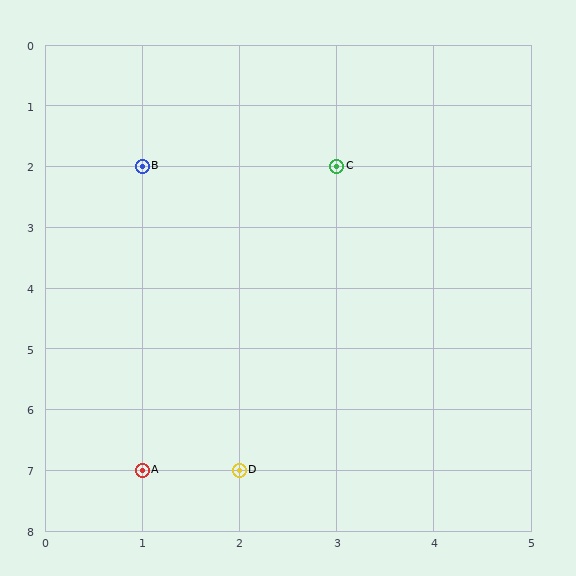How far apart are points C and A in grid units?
Points C and A are 2 columns and 5 rows apart (about 5.4 grid units diagonally).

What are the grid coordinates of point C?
Point C is at grid coordinates (3, 2).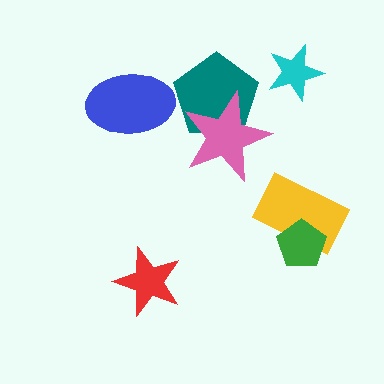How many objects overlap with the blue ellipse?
0 objects overlap with the blue ellipse.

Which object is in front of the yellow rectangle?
The green pentagon is in front of the yellow rectangle.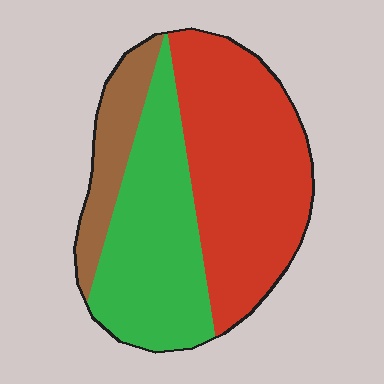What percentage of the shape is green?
Green takes up about three eighths (3/8) of the shape.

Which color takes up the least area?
Brown, at roughly 15%.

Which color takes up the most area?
Red, at roughly 50%.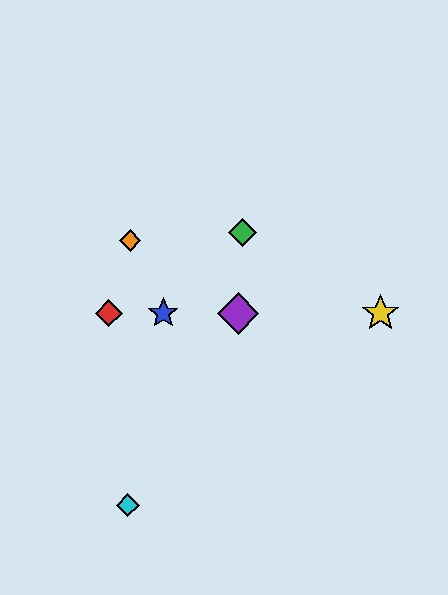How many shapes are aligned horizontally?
4 shapes (the red diamond, the blue star, the yellow star, the purple diamond) are aligned horizontally.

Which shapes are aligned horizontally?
The red diamond, the blue star, the yellow star, the purple diamond are aligned horizontally.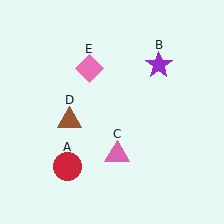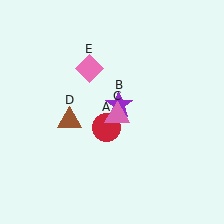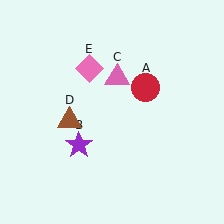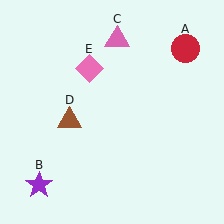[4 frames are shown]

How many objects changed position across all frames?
3 objects changed position: red circle (object A), purple star (object B), pink triangle (object C).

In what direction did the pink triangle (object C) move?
The pink triangle (object C) moved up.